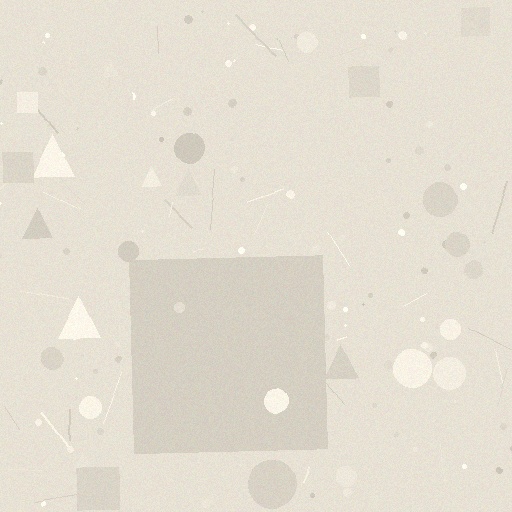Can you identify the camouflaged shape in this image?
The camouflaged shape is a square.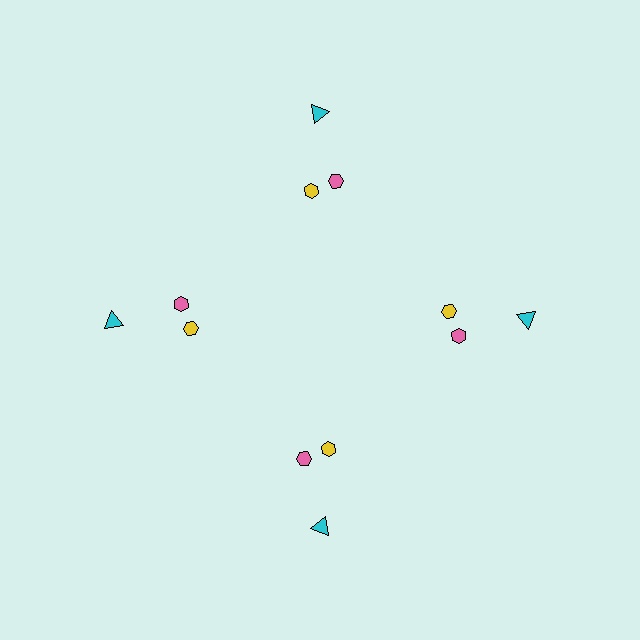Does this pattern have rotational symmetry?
Yes, this pattern has 4-fold rotational symmetry. It looks the same after rotating 90 degrees around the center.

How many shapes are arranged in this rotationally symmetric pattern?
There are 12 shapes, arranged in 4 groups of 3.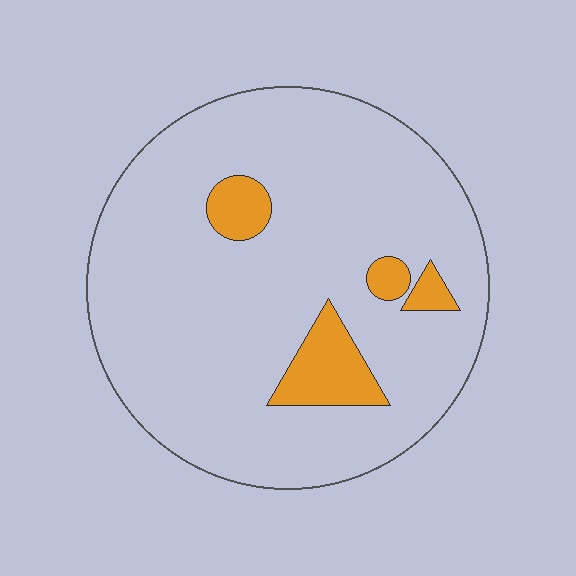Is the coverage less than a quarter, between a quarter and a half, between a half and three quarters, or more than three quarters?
Less than a quarter.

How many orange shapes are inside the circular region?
4.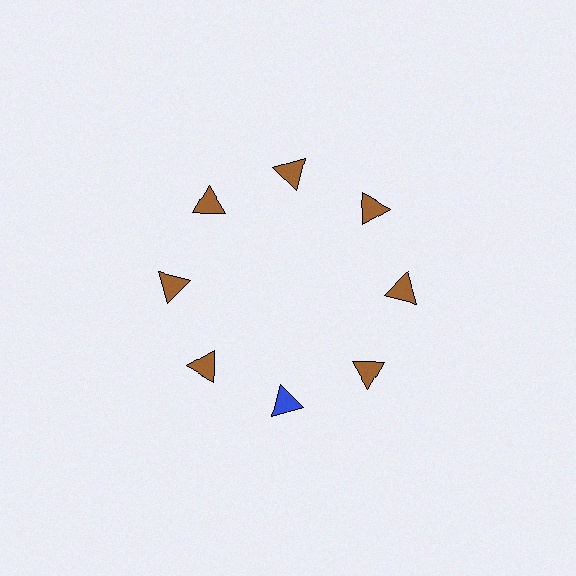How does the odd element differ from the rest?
It has a different color: blue instead of brown.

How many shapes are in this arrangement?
There are 8 shapes arranged in a ring pattern.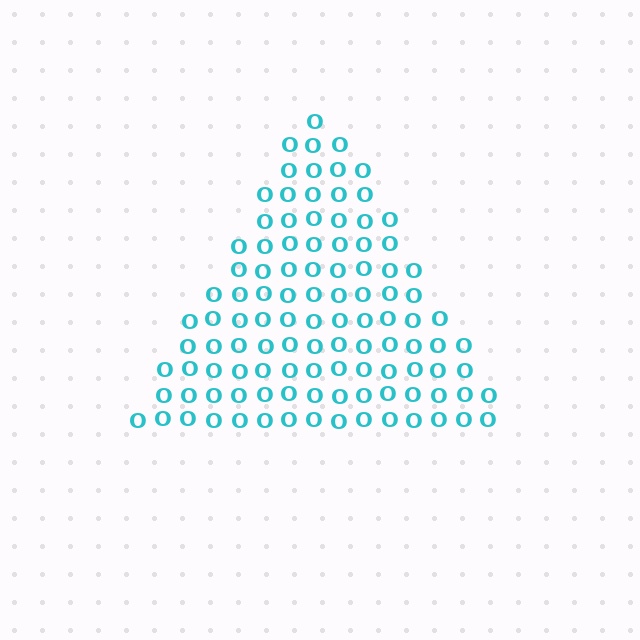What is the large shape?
The large shape is a triangle.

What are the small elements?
The small elements are letter O's.